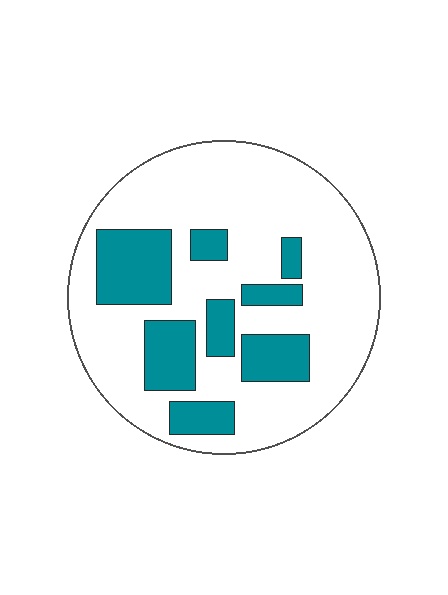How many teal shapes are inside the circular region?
8.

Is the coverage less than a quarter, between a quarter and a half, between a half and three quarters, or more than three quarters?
Between a quarter and a half.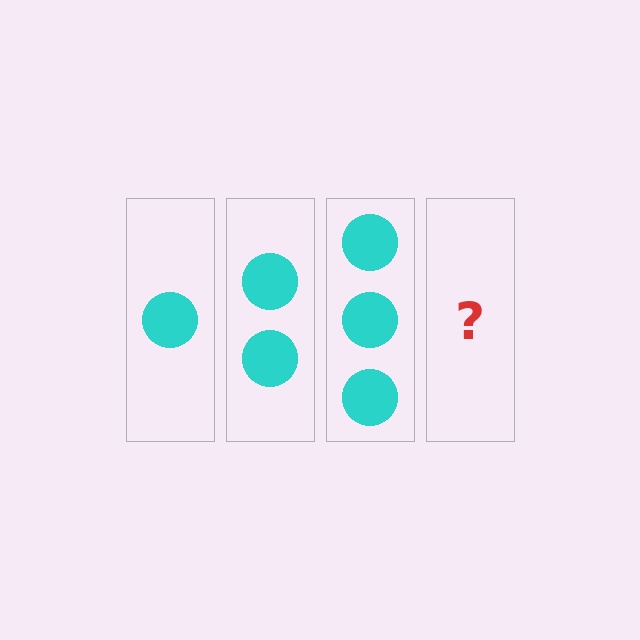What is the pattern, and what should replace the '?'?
The pattern is that each step adds one more circle. The '?' should be 4 circles.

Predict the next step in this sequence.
The next step is 4 circles.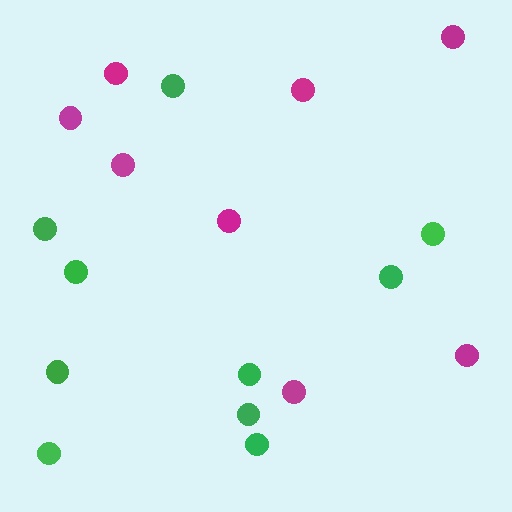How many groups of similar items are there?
There are 2 groups: one group of green circles (10) and one group of magenta circles (8).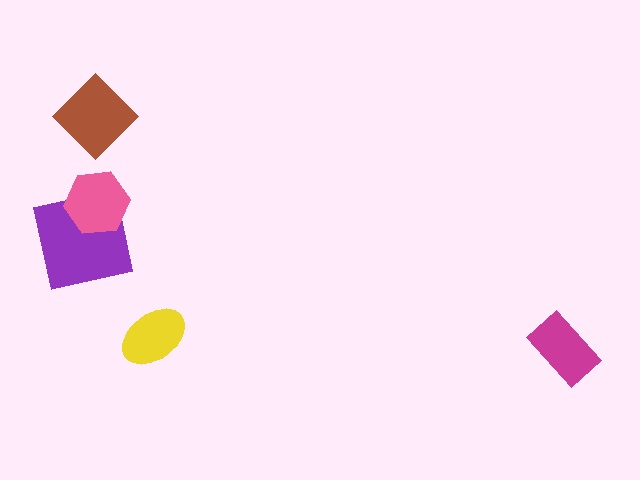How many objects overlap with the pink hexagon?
1 object overlaps with the pink hexagon.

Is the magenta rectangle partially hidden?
No, no other shape covers it.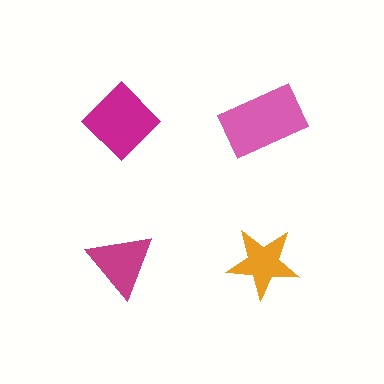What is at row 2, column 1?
A magenta triangle.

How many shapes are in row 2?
2 shapes.